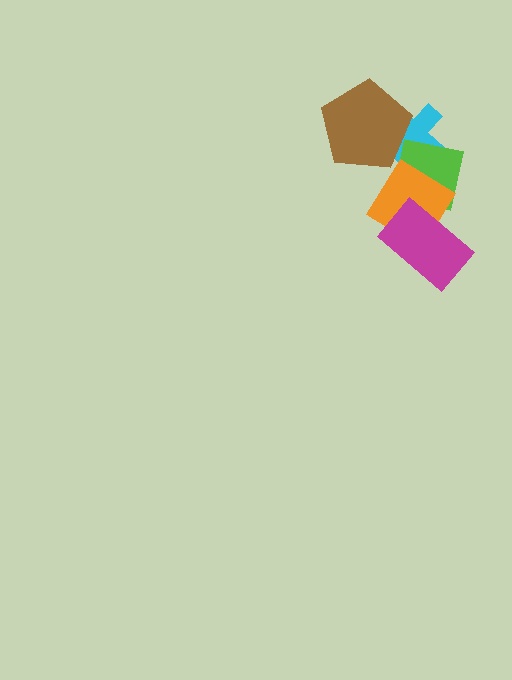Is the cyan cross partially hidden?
Yes, it is partially covered by another shape.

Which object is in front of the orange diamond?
The magenta rectangle is in front of the orange diamond.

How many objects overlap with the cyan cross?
2 objects overlap with the cyan cross.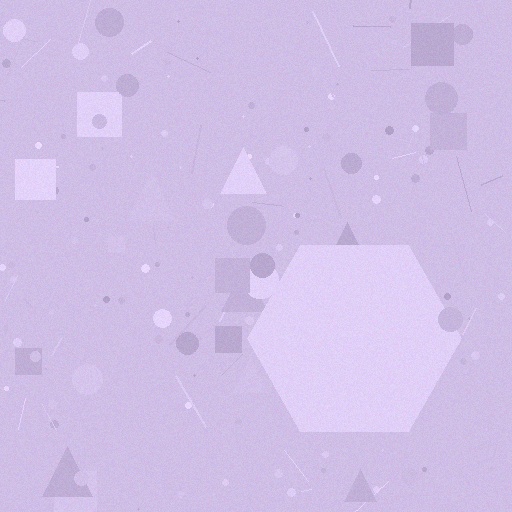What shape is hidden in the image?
A hexagon is hidden in the image.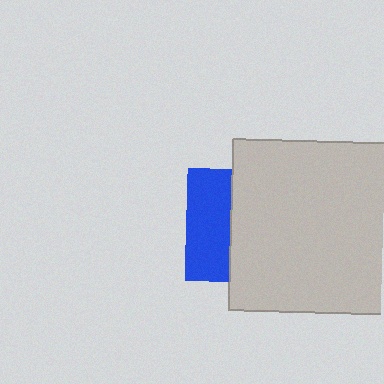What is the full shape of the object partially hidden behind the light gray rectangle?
The partially hidden object is a blue square.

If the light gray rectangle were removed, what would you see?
You would see the complete blue square.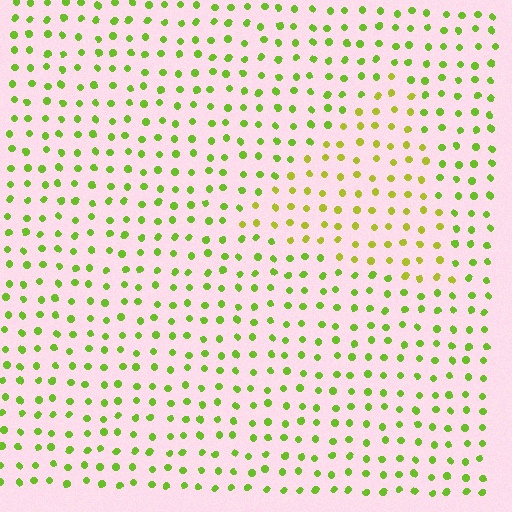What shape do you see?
I see a triangle.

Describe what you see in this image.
The image is filled with small lime elements in a uniform arrangement. A triangle-shaped region is visible where the elements are tinted to a slightly different hue, forming a subtle color boundary.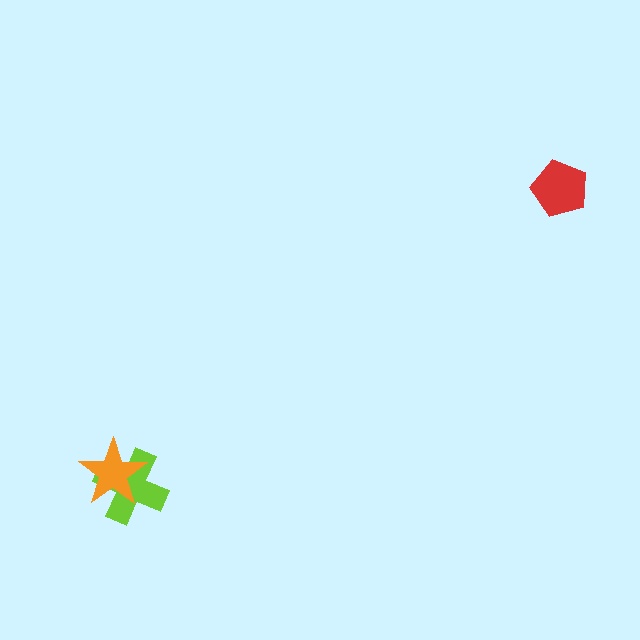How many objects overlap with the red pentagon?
0 objects overlap with the red pentagon.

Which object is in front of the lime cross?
The orange star is in front of the lime cross.